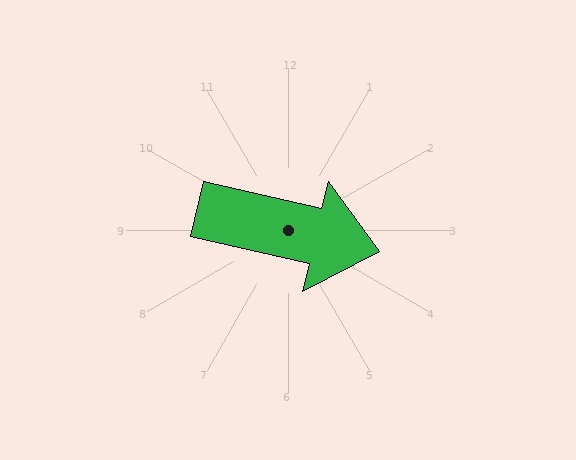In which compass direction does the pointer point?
East.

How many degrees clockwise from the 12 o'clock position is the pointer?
Approximately 103 degrees.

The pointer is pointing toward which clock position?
Roughly 3 o'clock.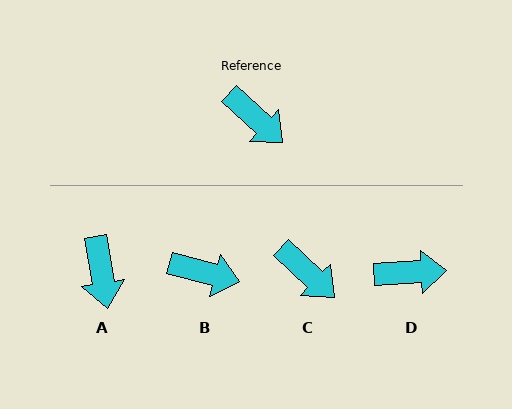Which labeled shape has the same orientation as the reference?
C.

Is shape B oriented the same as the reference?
No, it is off by about 29 degrees.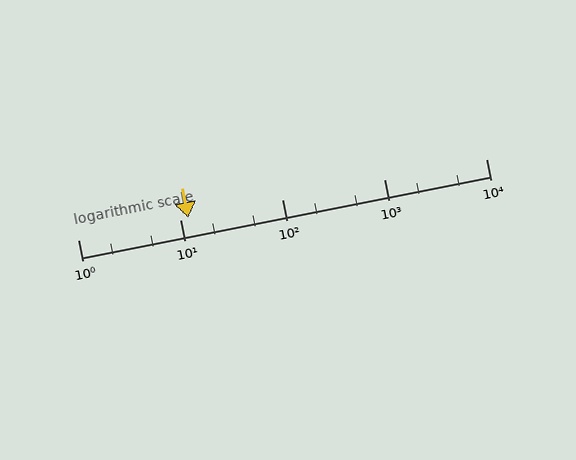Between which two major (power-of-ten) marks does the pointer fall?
The pointer is between 10 and 100.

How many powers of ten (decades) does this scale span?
The scale spans 4 decades, from 1 to 10000.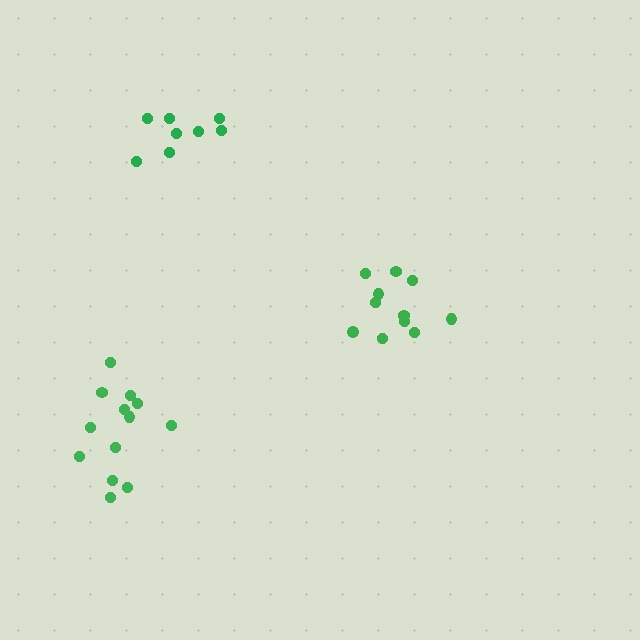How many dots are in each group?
Group 1: 11 dots, Group 2: 13 dots, Group 3: 8 dots (32 total).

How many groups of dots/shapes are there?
There are 3 groups.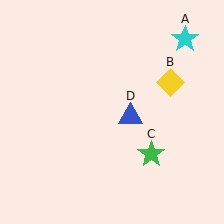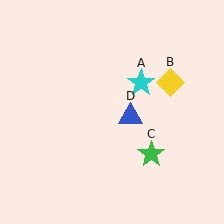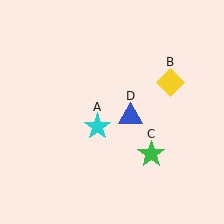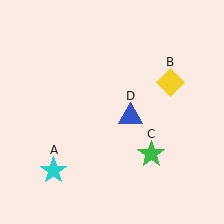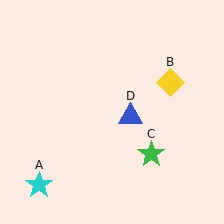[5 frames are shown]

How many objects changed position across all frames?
1 object changed position: cyan star (object A).